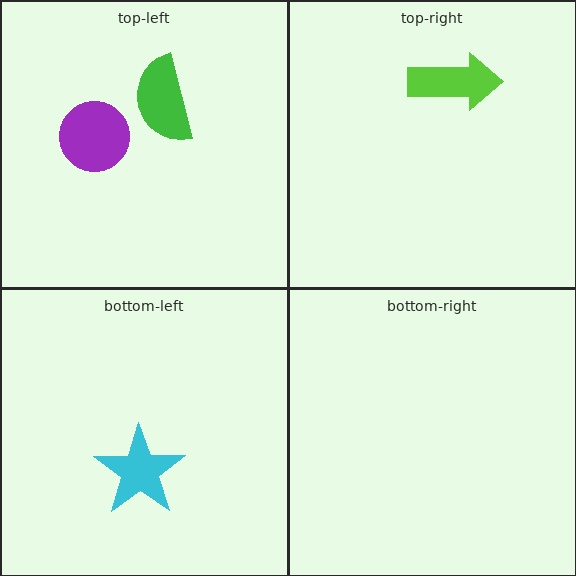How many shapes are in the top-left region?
2.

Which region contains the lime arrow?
The top-right region.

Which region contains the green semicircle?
The top-left region.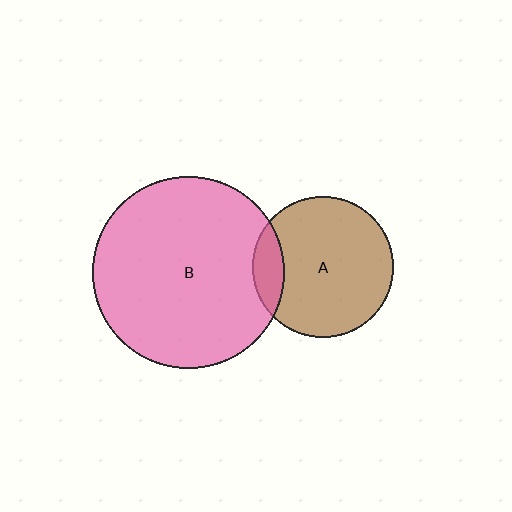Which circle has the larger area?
Circle B (pink).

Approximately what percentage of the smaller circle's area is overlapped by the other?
Approximately 15%.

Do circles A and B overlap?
Yes.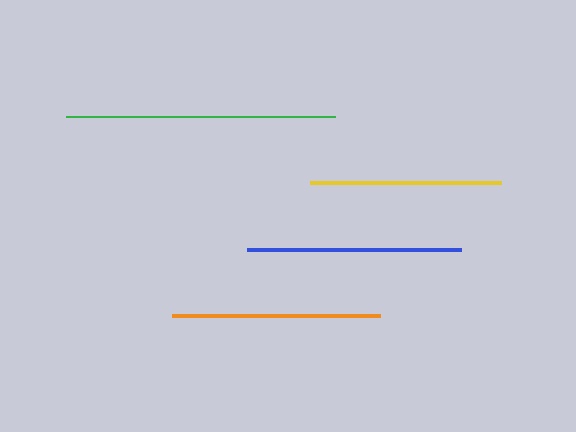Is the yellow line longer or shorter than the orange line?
The orange line is longer than the yellow line.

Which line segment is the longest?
The green line is the longest at approximately 270 pixels.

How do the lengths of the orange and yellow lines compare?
The orange and yellow lines are approximately the same length.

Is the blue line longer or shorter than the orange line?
The blue line is longer than the orange line.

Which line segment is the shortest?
The yellow line is the shortest at approximately 191 pixels.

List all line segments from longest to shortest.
From longest to shortest: green, blue, orange, yellow.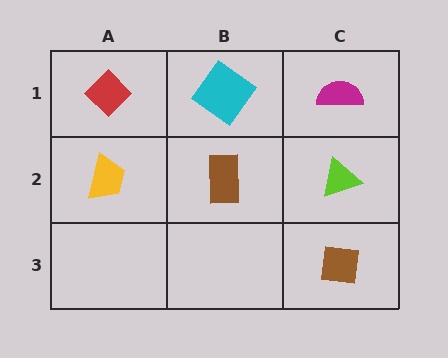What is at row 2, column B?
A brown rectangle.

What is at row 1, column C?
A magenta semicircle.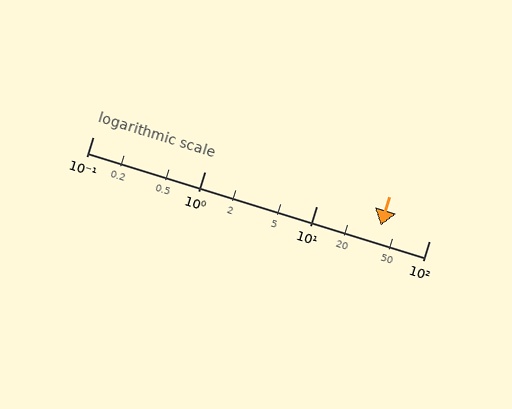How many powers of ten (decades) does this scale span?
The scale spans 3 decades, from 0.1 to 100.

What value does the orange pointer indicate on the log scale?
The pointer indicates approximately 37.